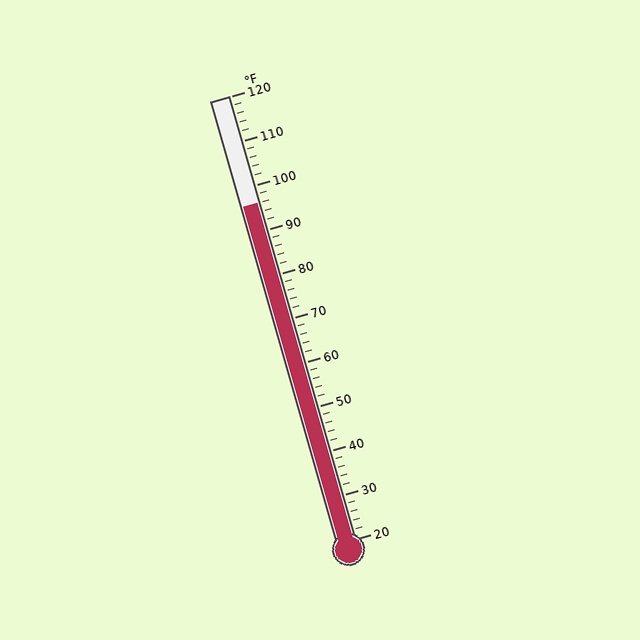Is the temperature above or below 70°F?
The temperature is above 70°F.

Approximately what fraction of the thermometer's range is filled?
The thermometer is filled to approximately 75% of its range.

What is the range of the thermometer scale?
The thermometer scale ranges from 20°F to 120°F.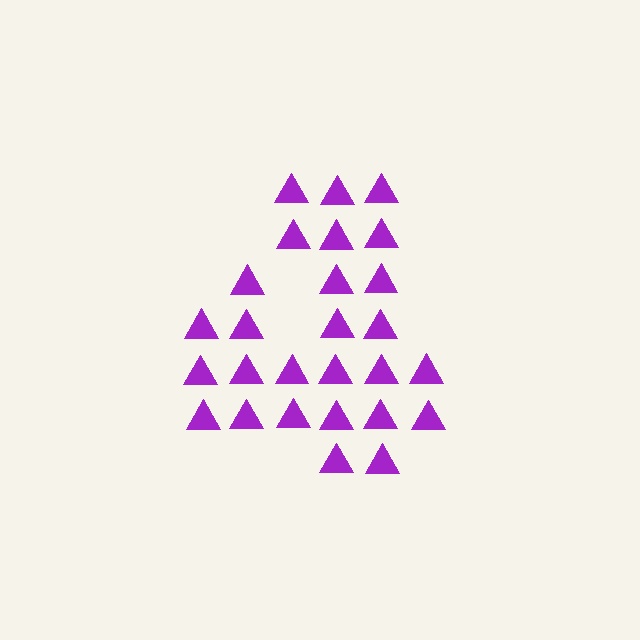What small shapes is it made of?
It is made of small triangles.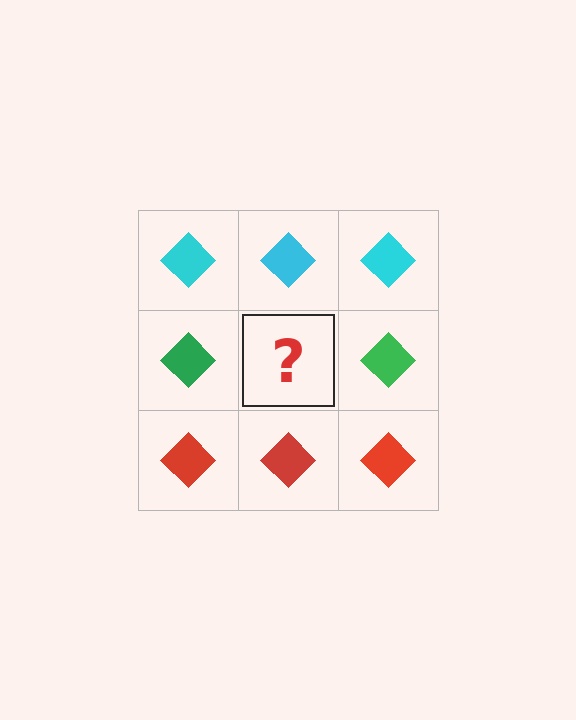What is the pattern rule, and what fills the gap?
The rule is that each row has a consistent color. The gap should be filled with a green diamond.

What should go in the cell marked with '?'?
The missing cell should contain a green diamond.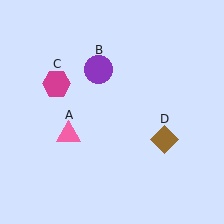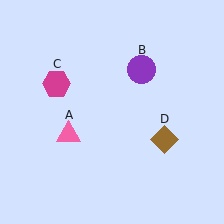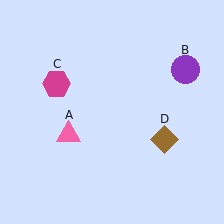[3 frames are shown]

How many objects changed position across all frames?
1 object changed position: purple circle (object B).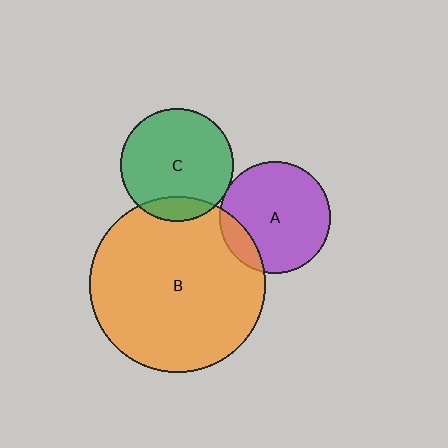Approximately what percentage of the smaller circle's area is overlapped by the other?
Approximately 15%.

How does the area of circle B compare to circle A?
Approximately 2.5 times.